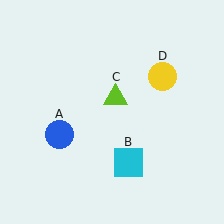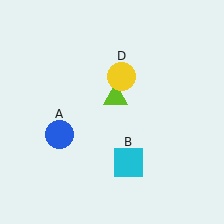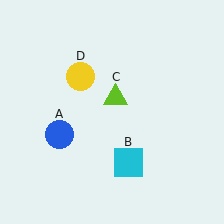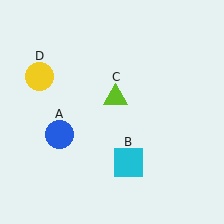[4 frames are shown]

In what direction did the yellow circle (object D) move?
The yellow circle (object D) moved left.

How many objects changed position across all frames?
1 object changed position: yellow circle (object D).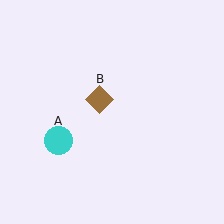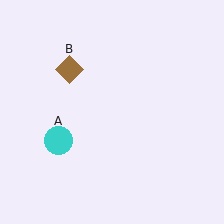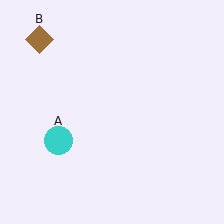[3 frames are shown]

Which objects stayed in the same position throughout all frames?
Cyan circle (object A) remained stationary.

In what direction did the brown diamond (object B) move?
The brown diamond (object B) moved up and to the left.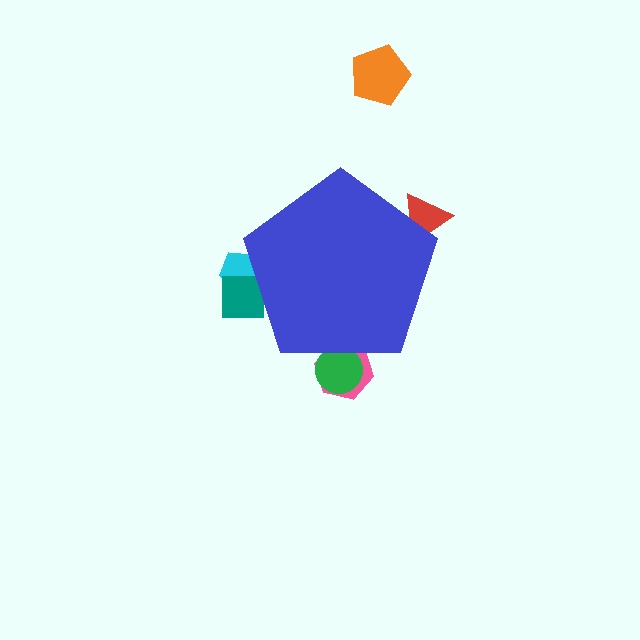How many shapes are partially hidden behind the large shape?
5 shapes are partially hidden.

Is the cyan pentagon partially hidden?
Yes, the cyan pentagon is partially hidden behind the blue pentagon.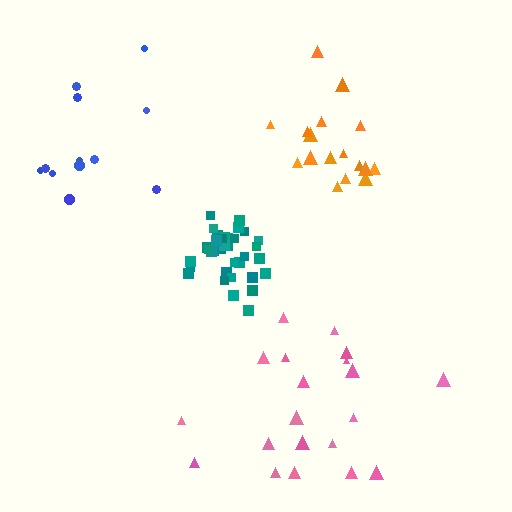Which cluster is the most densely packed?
Teal.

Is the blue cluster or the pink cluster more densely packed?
Pink.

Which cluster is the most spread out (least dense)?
Blue.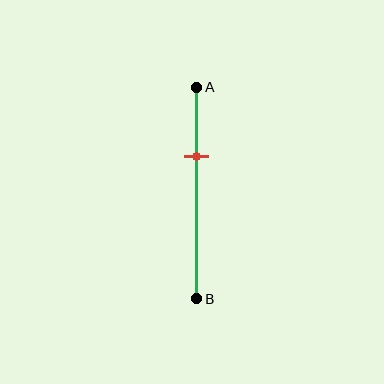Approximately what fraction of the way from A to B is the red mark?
The red mark is approximately 35% of the way from A to B.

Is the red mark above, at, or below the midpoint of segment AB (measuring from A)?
The red mark is above the midpoint of segment AB.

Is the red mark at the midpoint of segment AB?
No, the mark is at about 35% from A, not at the 50% midpoint.